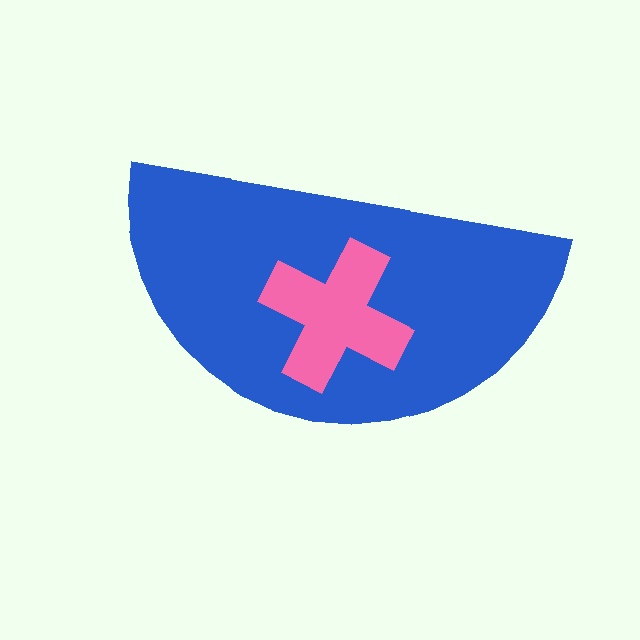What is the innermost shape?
The pink cross.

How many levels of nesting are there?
2.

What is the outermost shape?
The blue semicircle.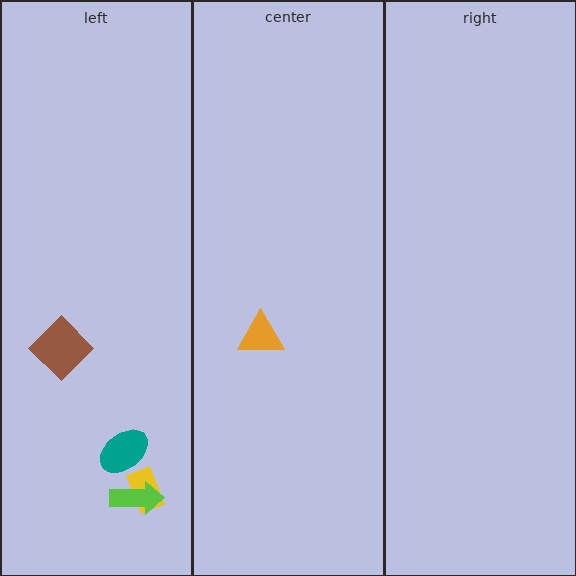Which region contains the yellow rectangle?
The left region.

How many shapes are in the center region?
1.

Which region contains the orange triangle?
The center region.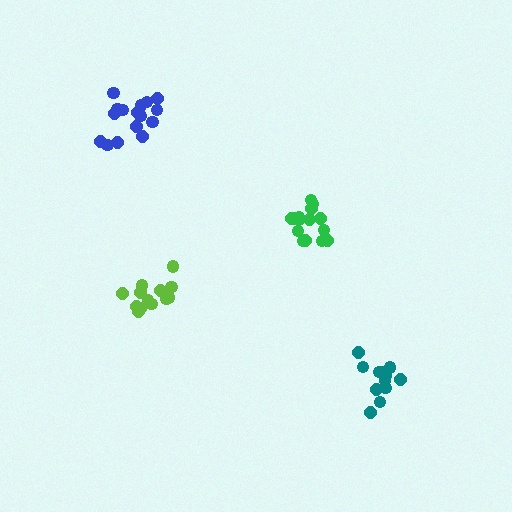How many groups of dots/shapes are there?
There are 4 groups.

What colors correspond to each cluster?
The clusters are colored: lime, blue, teal, green.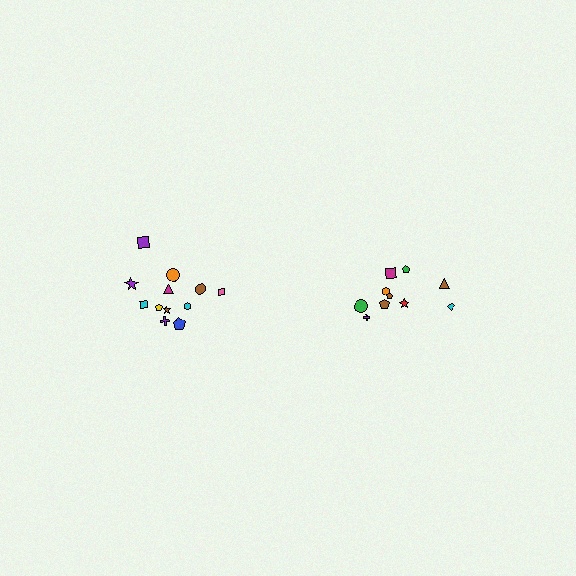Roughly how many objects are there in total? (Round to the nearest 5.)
Roughly 20 objects in total.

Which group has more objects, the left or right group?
The left group.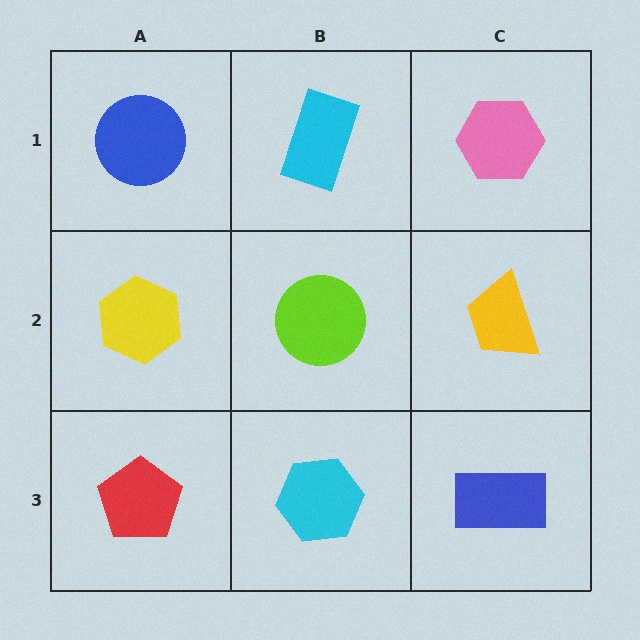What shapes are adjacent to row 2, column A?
A blue circle (row 1, column A), a red pentagon (row 3, column A), a lime circle (row 2, column B).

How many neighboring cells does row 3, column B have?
3.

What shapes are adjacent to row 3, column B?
A lime circle (row 2, column B), a red pentagon (row 3, column A), a blue rectangle (row 3, column C).